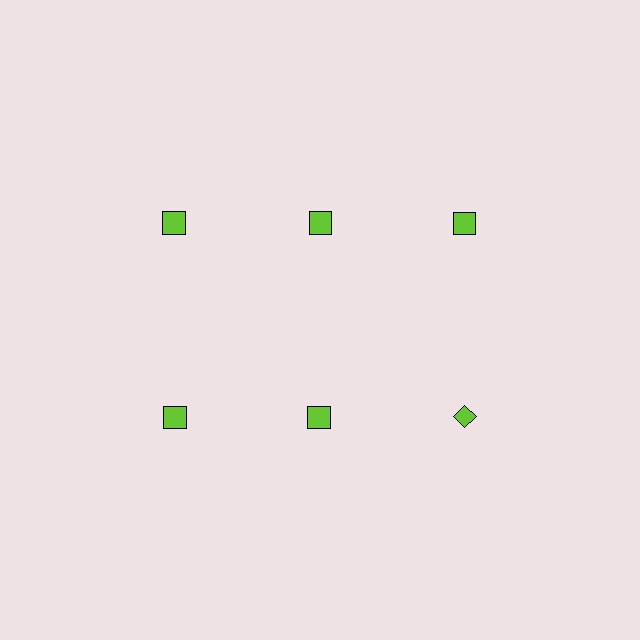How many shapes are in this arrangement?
There are 6 shapes arranged in a grid pattern.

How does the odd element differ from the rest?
It has a different shape: diamond instead of square.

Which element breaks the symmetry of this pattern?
The lime diamond in the second row, center column breaks the symmetry. All other shapes are lime squares.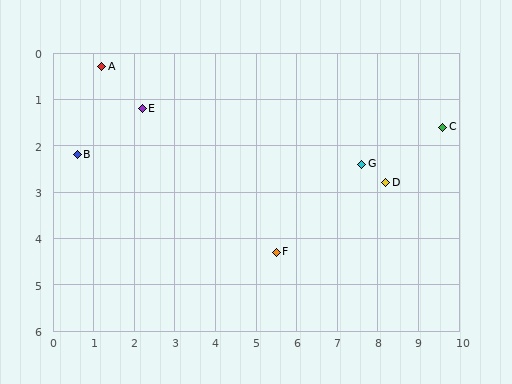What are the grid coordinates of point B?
Point B is at approximately (0.6, 2.2).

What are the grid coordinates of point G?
Point G is at approximately (7.6, 2.4).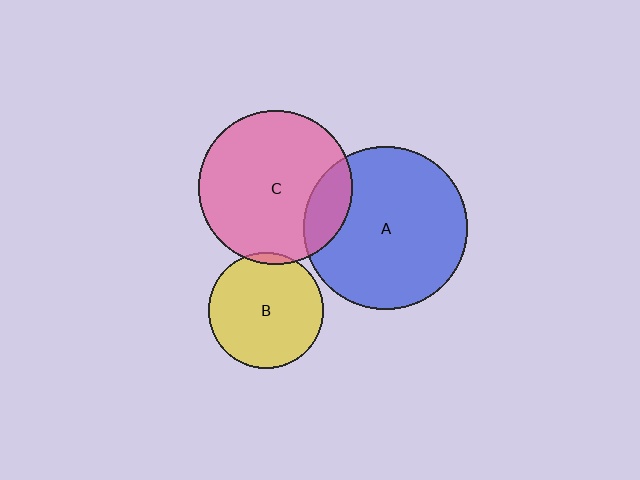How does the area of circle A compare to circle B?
Approximately 2.0 times.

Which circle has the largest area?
Circle A (blue).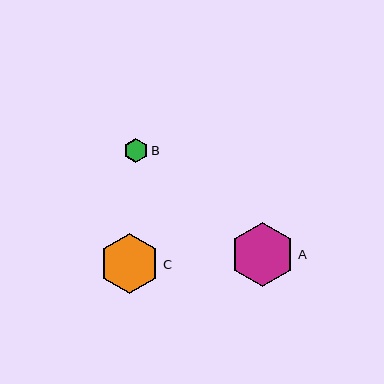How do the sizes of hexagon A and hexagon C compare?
Hexagon A and hexagon C are approximately the same size.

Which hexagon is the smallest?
Hexagon B is the smallest with a size of approximately 24 pixels.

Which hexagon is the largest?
Hexagon A is the largest with a size of approximately 64 pixels.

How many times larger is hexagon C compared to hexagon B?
Hexagon C is approximately 2.5 times the size of hexagon B.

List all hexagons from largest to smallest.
From largest to smallest: A, C, B.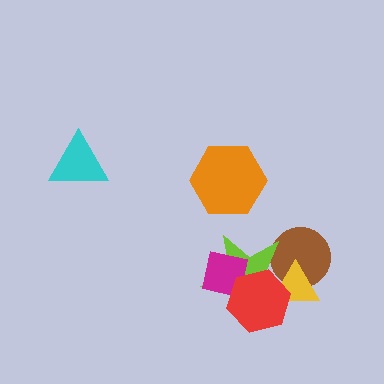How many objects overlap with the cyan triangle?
0 objects overlap with the cyan triangle.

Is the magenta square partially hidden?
Yes, it is partially covered by another shape.